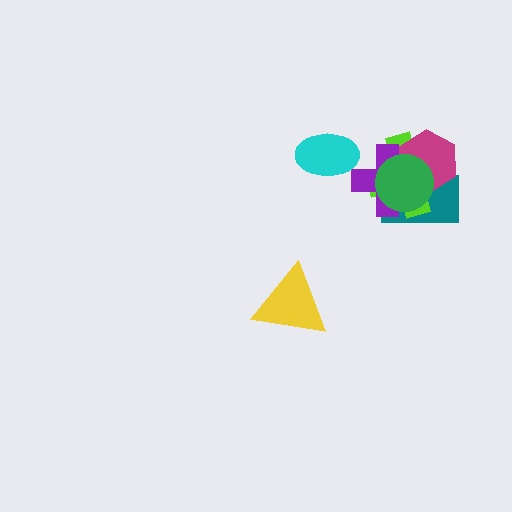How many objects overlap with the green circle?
4 objects overlap with the green circle.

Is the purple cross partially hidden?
Yes, it is partially covered by another shape.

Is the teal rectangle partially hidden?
Yes, it is partially covered by another shape.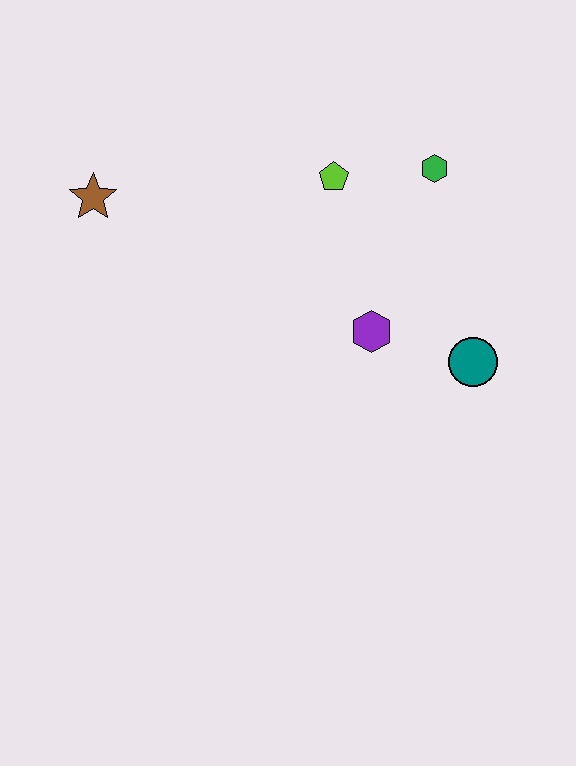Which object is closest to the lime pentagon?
The green hexagon is closest to the lime pentagon.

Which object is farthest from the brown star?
The teal circle is farthest from the brown star.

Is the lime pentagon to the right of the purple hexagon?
No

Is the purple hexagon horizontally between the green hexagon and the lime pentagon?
Yes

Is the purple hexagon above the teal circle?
Yes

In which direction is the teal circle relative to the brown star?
The teal circle is to the right of the brown star.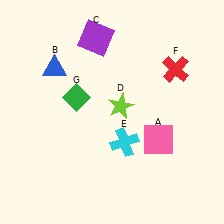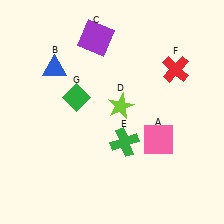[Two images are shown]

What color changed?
The cross (E) changed from cyan in Image 1 to green in Image 2.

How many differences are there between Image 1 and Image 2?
There is 1 difference between the two images.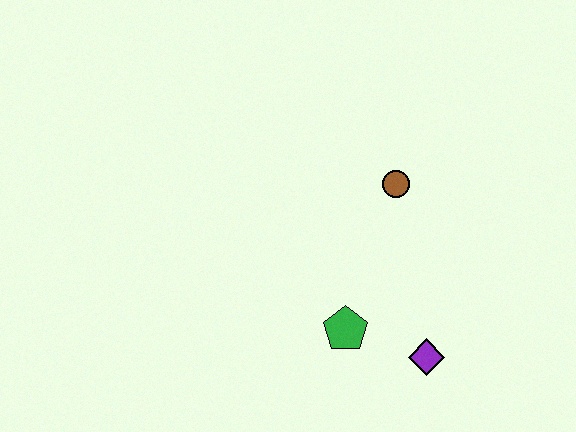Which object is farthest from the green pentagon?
The brown circle is farthest from the green pentagon.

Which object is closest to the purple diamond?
The green pentagon is closest to the purple diamond.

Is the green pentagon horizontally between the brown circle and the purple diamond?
No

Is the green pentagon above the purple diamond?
Yes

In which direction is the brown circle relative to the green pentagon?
The brown circle is above the green pentagon.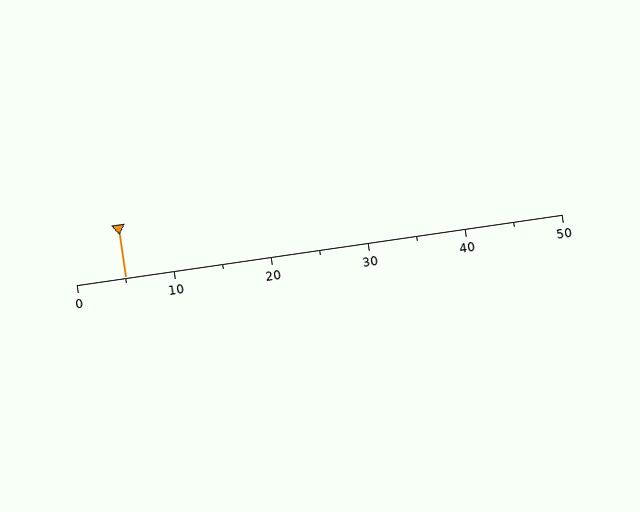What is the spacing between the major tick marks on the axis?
The major ticks are spaced 10 apart.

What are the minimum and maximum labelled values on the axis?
The axis runs from 0 to 50.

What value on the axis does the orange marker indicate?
The marker indicates approximately 5.